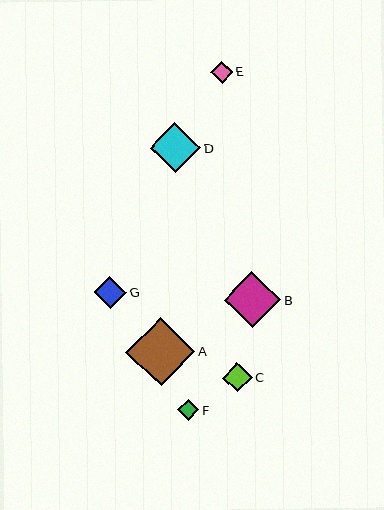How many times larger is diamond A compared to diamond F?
Diamond A is approximately 3.3 times the size of diamond F.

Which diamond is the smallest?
Diamond F is the smallest with a size of approximately 21 pixels.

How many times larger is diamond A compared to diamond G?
Diamond A is approximately 2.1 times the size of diamond G.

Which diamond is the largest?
Diamond A is the largest with a size of approximately 69 pixels.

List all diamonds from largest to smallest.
From largest to smallest: A, B, D, G, C, E, F.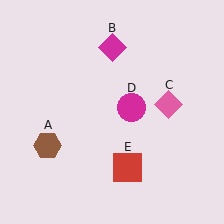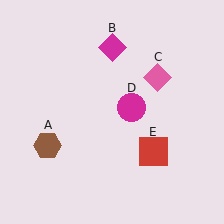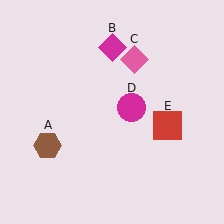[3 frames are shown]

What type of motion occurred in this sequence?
The pink diamond (object C), red square (object E) rotated counterclockwise around the center of the scene.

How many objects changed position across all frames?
2 objects changed position: pink diamond (object C), red square (object E).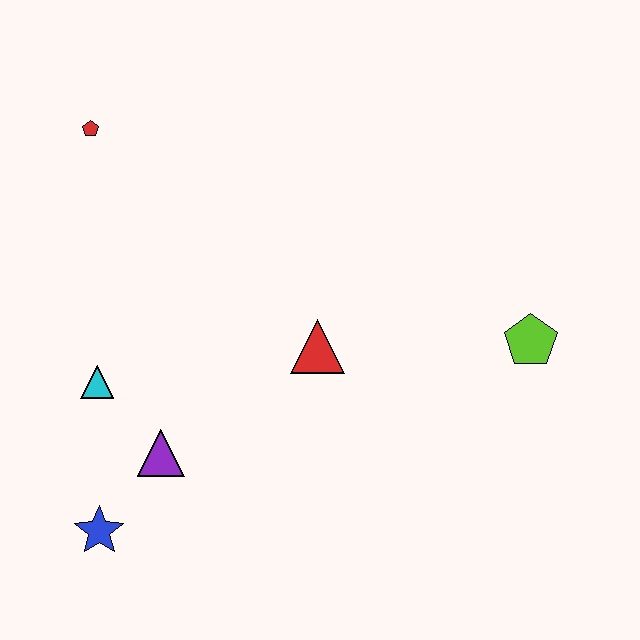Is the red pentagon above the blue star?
Yes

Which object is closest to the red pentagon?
The cyan triangle is closest to the red pentagon.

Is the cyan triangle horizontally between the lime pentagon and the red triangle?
No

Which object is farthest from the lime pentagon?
The red pentagon is farthest from the lime pentagon.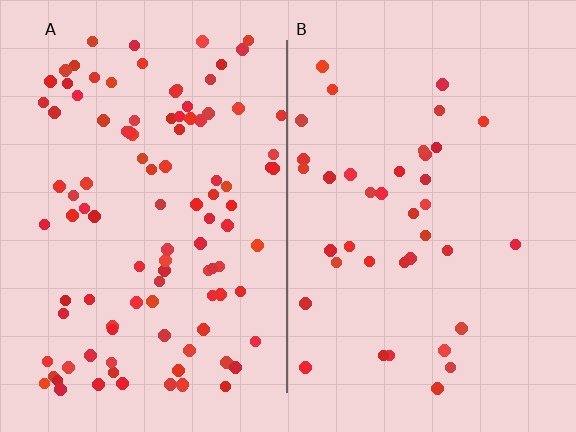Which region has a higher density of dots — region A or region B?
A (the left).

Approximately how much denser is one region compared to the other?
Approximately 2.7× — region A over region B.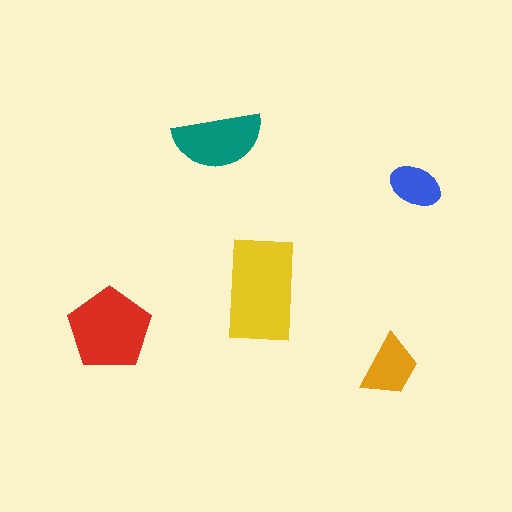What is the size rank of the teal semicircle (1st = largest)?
3rd.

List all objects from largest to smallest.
The yellow rectangle, the red pentagon, the teal semicircle, the orange trapezoid, the blue ellipse.